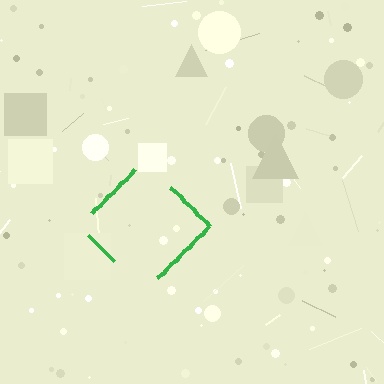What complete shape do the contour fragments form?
The contour fragments form a diamond.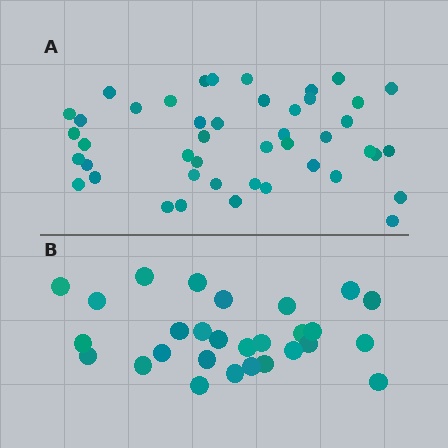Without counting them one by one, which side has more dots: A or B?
Region A (the top region) has more dots.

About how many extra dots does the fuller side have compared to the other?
Region A has approximately 15 more dots than region B.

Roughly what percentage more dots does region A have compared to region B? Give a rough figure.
About 60% more.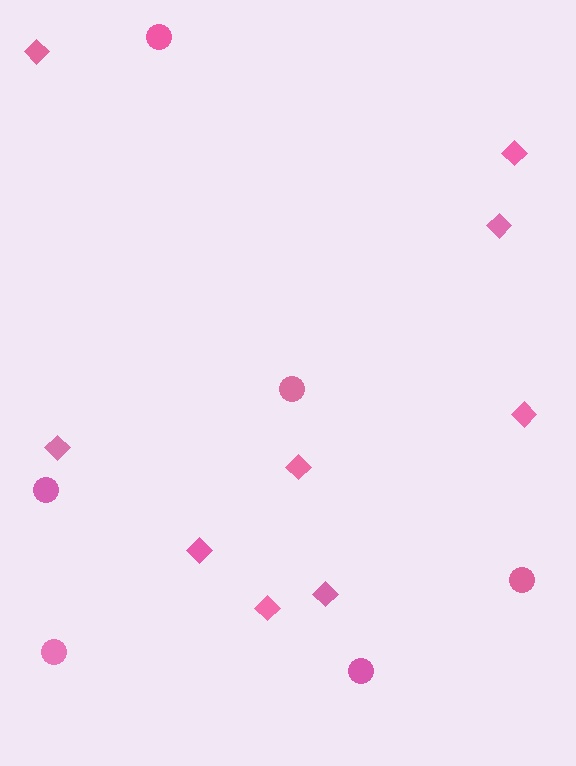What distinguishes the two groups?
There are 2 groups: one group of diamonds (9) and one group of circles (6).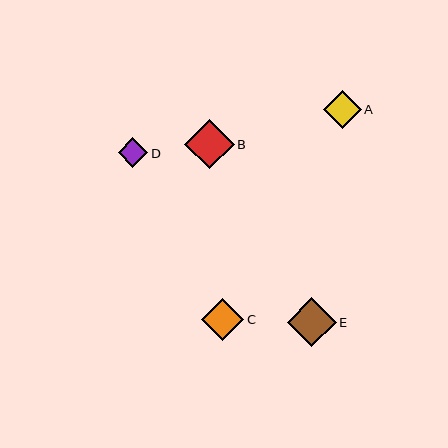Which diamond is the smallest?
Diamond D is the smallest with a size of approximately 30 pixels.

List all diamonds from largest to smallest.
From largest to smallest: B, E, C, A, D.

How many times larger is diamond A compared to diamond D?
Diamond A is approximately 1.3 times the size of diamond D.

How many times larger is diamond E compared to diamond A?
Diamond E is approximately 1.3 times the size of diamond A.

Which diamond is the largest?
Diamond B is the largest with a size of approximately 49 pixels.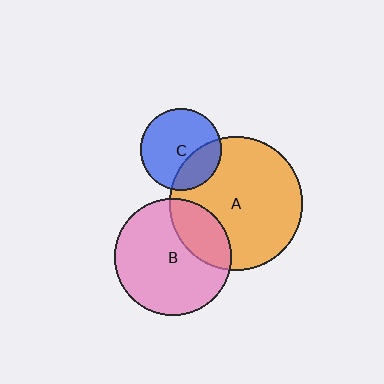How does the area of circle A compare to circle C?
Approximately 2.7 times.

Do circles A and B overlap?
Yes.